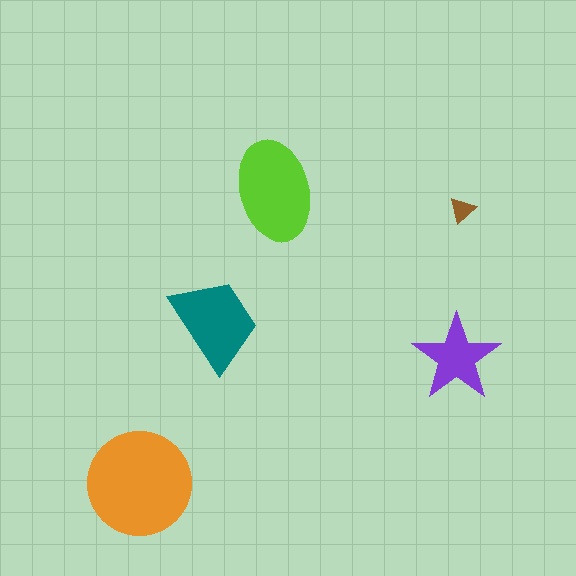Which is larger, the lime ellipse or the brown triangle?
The lime ellipse.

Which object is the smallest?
The brown triangle.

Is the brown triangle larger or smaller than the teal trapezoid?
Smaller.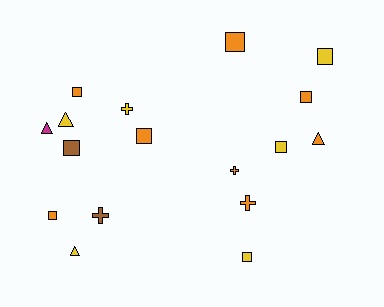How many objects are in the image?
There are 17 objects.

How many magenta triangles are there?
There is 1 magenta triangle.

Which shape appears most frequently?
Square, with 9 objects.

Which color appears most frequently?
Orange, with 8 objects.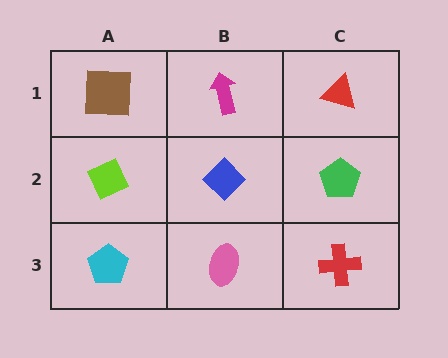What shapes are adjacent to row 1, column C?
A green pentagon (row 2, column C), a magenta arrow (row 1, column B).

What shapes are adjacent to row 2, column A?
A brown square (row 1, column A), a cyan pentagon (row 3, column A), a blue diamond (row 2, column B).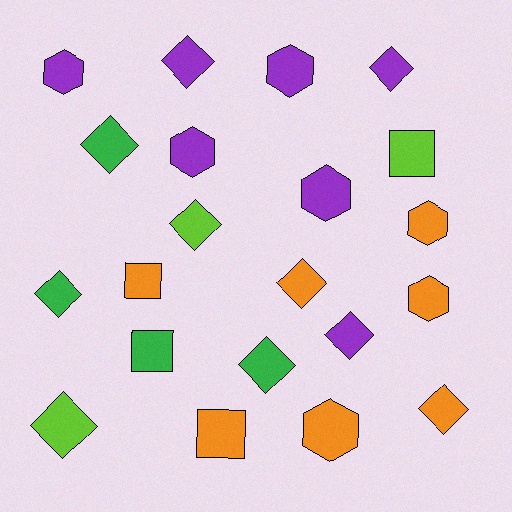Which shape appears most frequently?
Diamond, with 10 objects.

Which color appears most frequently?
Purple, with 7 objects.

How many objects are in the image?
There are 21 objects.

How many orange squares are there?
There are 2 orange squares.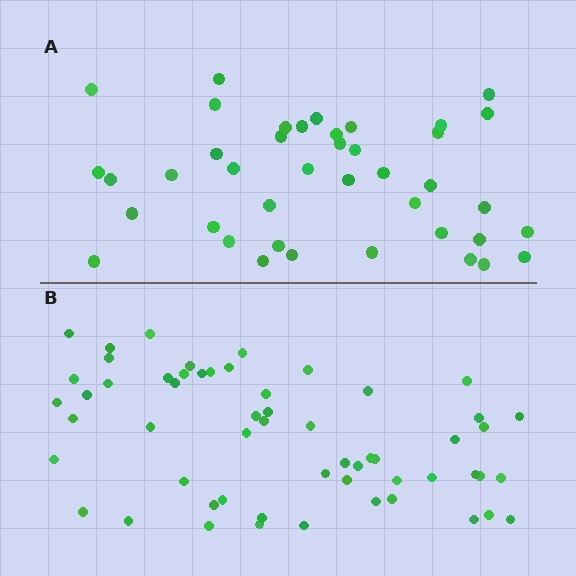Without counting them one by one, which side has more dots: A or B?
Region B (the bottom region) has more dots.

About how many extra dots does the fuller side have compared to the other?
Region B has approximately 15 more dots than region A.